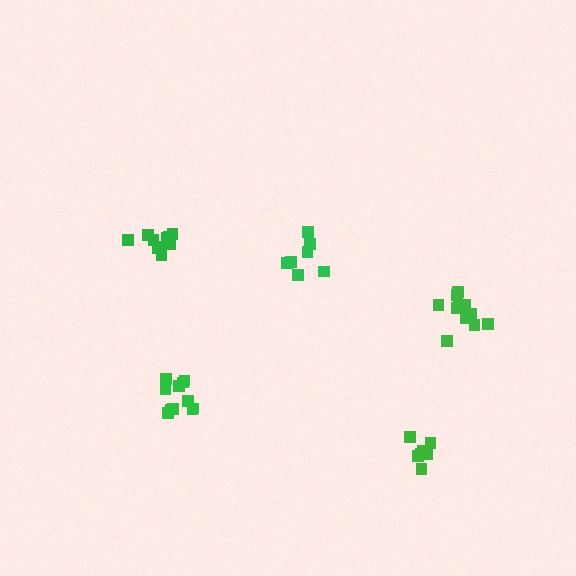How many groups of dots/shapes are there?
There are 5 groups.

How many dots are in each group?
Group 1: 7 dots, Group 2: 11 dots, Group 3: 7 dots, Group 4: 11 dots, Group 5: 12 dots (48 total).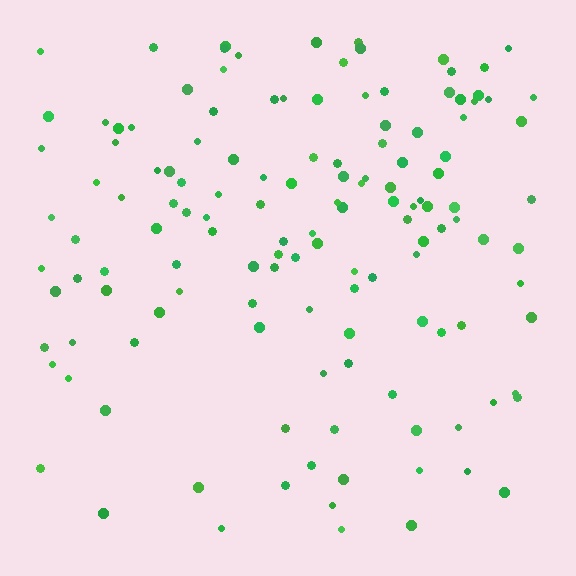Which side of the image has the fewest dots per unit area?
The bottom.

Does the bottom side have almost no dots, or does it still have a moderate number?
Still a moderate number, just noticeably fewer than the top.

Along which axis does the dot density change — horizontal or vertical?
Vertical.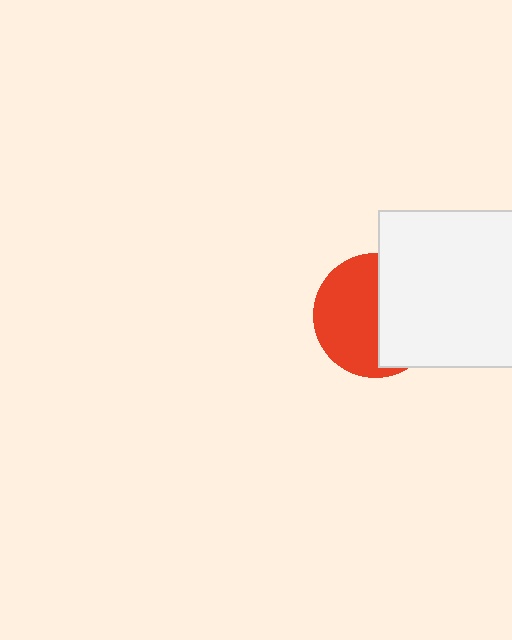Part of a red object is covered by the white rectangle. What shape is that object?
It is a circle.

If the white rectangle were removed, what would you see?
You would see the complete red circle.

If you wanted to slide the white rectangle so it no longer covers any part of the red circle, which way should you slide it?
Slide it right — that is the most direct way to separate the two shapes.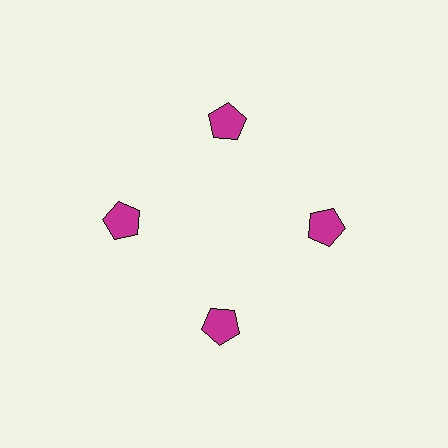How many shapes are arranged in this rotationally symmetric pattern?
There are 4 shapes, arranged in 4 groups of 1.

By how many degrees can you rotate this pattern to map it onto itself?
The pattern maps onto itself every 90 degrees of rotation.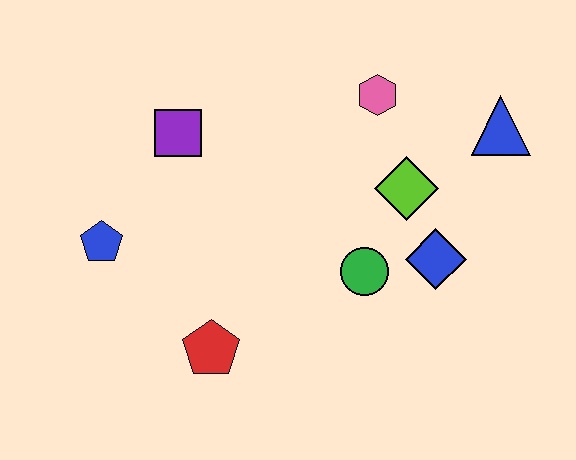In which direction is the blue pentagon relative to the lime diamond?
The blue pentagon is to the left of the lime diamond.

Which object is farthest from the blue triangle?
The blue pentagon is farthest from the blue triangle.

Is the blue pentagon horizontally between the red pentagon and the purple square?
No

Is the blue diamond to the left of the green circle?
No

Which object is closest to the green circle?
The blue diamond is closest to the green circle.